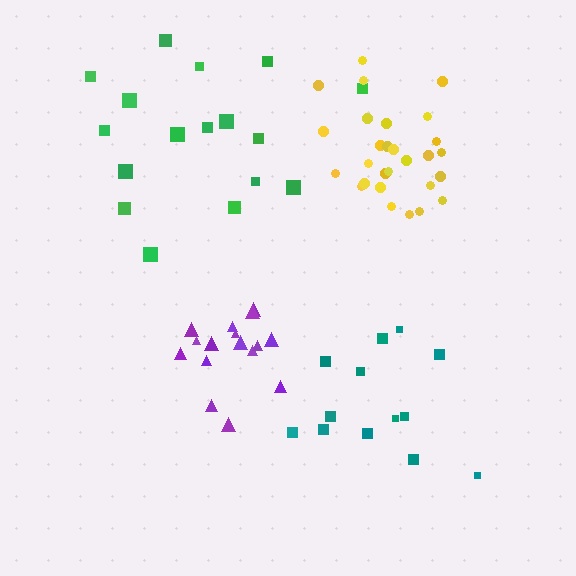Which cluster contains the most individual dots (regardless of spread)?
Yellow (28).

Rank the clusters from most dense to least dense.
yellow, purple, teal, green.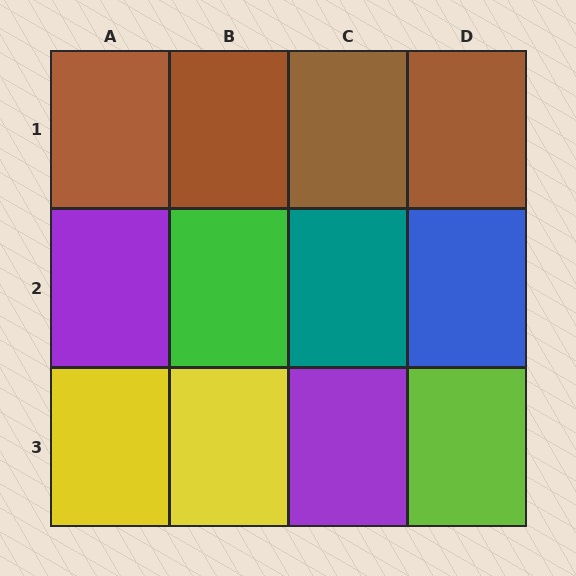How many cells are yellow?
2 cells are yellow.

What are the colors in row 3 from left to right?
Yellow, yellow, purple, lime.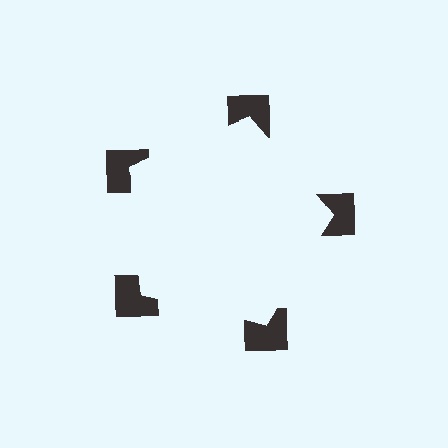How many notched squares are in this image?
There are 5 — one at each vertex of the illusory pentagon.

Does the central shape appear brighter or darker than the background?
It typically appears slightly brighter than the background, even though no actual brightness change is drawn.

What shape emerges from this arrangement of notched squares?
An illusory pentagon — its edges are inferred from the aligned wedge cuts in the notched squares, not physically drawn.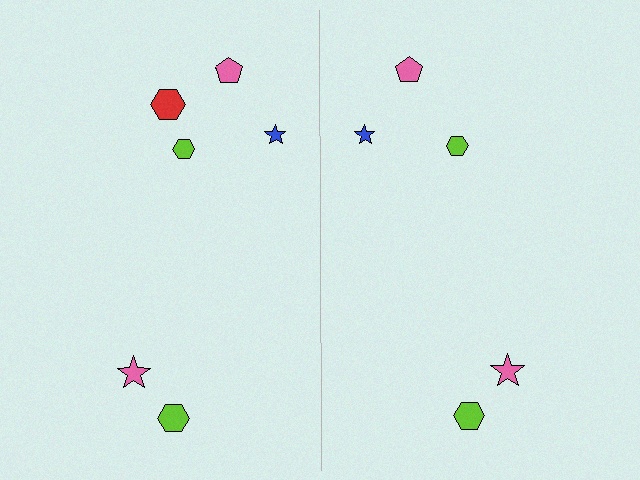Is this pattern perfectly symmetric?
No, the pattern is not perfectly symmetric. A red hexagon is missing from the right side.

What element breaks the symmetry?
A red hexagon is missing from the right side.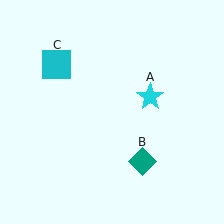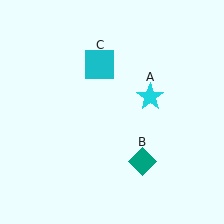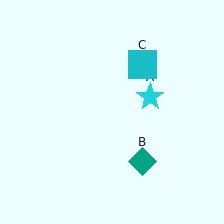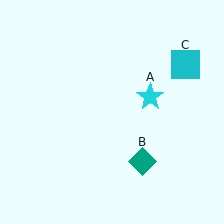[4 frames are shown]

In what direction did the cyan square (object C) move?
The cyan square (object C) moved right.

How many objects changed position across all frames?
1 object changed position: cyan square (object C).